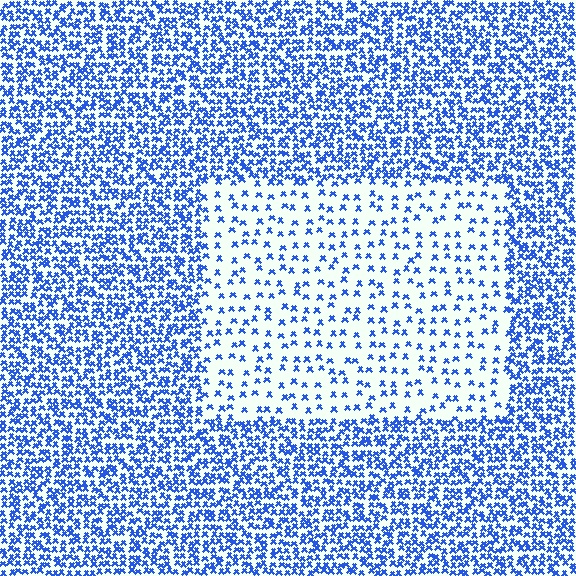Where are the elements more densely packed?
The elements are more densely packed outside the rectangle boundary.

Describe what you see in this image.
The image contains small blue elements arranged at two different densities. A rectangle-shaped region is visible where the elements are less densely packed than the surrounding area.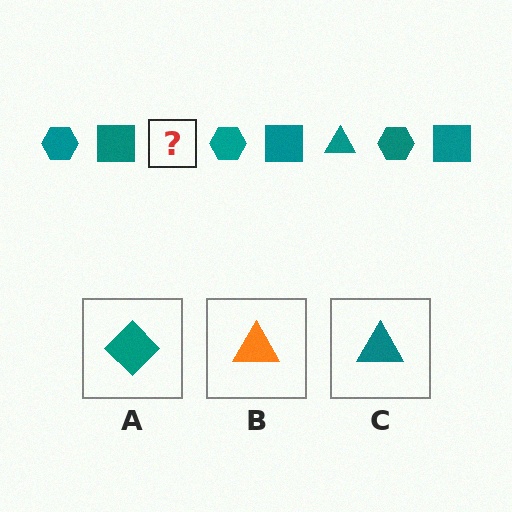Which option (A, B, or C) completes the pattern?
C.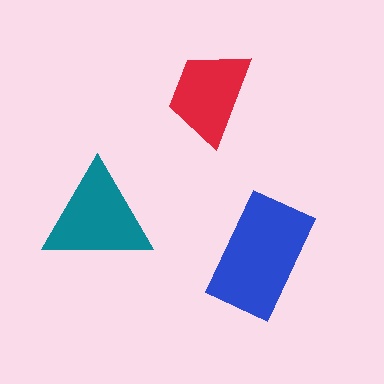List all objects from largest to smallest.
The blue rectangle, the teal triangle, the red trapezoid.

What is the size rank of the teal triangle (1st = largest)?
2nd.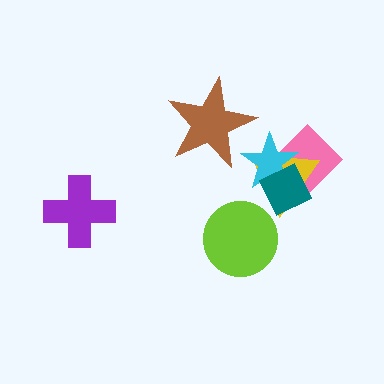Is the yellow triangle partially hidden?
Yes, it is partially covered by another shape.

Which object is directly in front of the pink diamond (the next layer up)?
The yellow triangle is directly in front of the pink diamond.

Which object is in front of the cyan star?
The teal diamond is in front of the cyan star.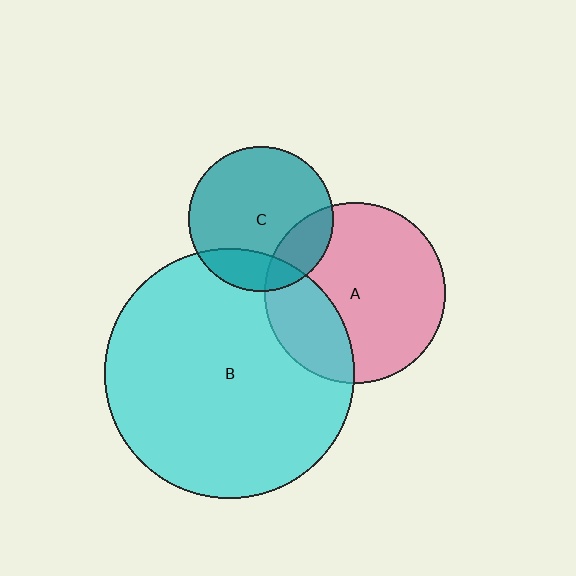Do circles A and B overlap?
Yes.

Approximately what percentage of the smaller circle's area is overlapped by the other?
Approximately 25%.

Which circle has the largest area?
Circle B (cyan).